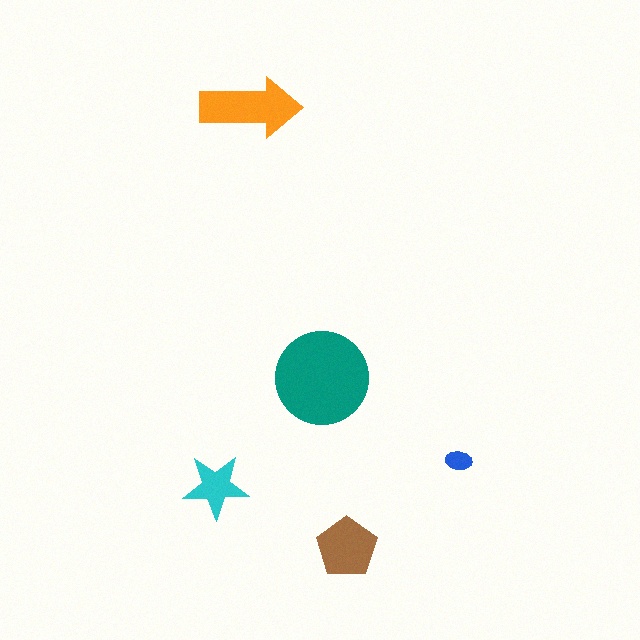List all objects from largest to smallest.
The teal circle, the orange arrow, the brown pentagon, the cyan star, the blue ellipse.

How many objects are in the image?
There are 5 objects in the image.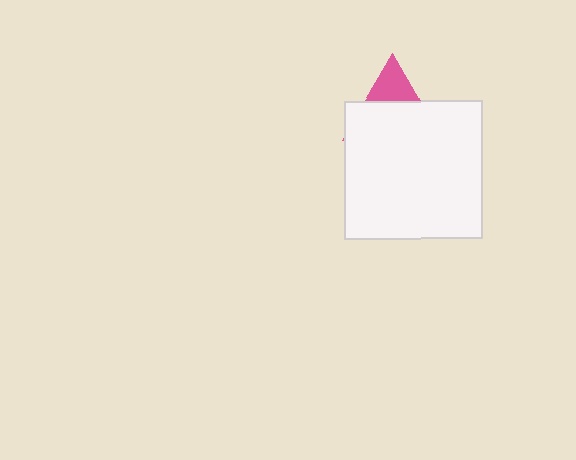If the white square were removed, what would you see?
You would see the complete pink triangle.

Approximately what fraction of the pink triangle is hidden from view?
Roughly 70% of the pink triangle is hidden behind the white square.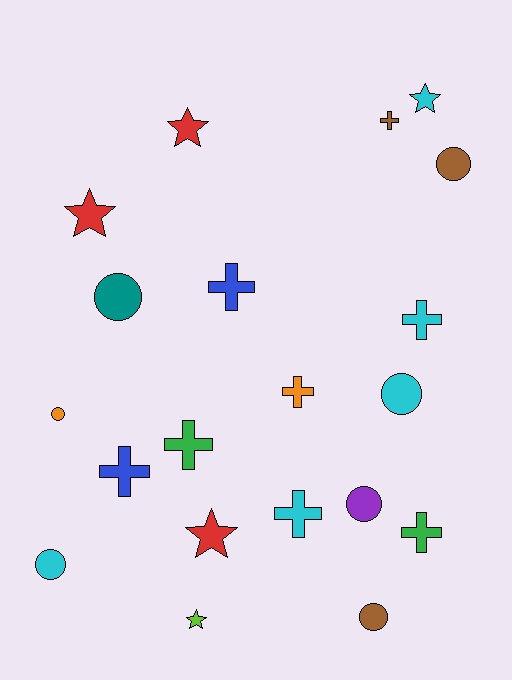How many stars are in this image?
There are 5 stars.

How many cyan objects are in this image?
There are 5 cyan objects.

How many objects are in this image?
There are 20 objects.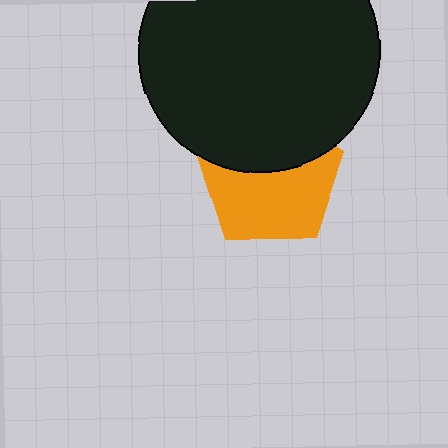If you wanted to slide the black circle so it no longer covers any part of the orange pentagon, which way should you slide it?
Slide it up — that is the most direct way to separate the two shapes.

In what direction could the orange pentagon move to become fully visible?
The orange pentagon could move down. That would shift it out from behind the black circle entirely.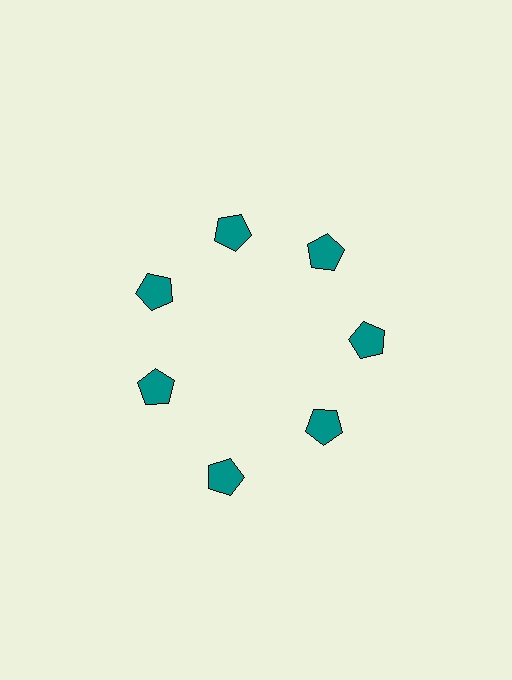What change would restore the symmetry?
The symmetry would be restored by moving it inward, back onto the ring so that all 7 pentagons sit at equal angles and equal distance from the center.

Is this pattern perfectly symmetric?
No. The 7 teal pentagons are arranged in a ring, but one element near the 6 o'clock position is pushed outward from the center, breaking the 7-fold rotational symmetry.